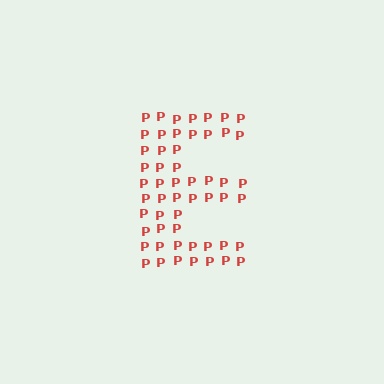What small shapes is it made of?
It is made of small letter P's.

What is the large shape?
The large shape is the letter E.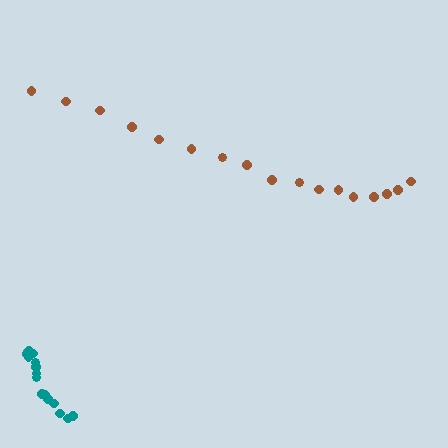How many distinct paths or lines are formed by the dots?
There are 2 distinct paths.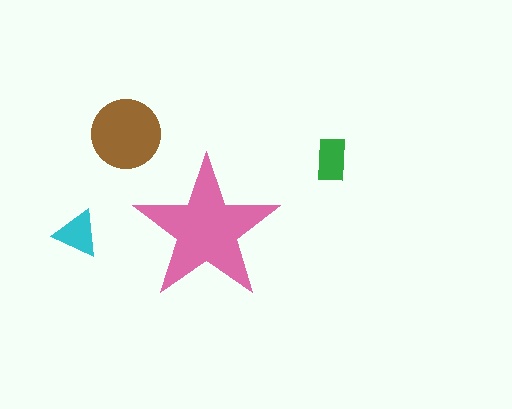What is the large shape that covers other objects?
A pink star.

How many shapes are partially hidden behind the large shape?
0 shapes are partially hidden.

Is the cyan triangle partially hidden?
No, the cyan triangle is fully visible.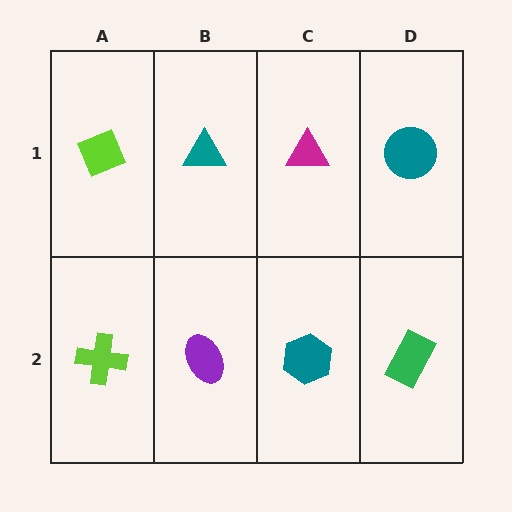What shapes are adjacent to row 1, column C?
A teal hexagon (row 2, column C), a teal triangle (row 1, column B), a teal circle (row 1, column D).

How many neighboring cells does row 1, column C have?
3.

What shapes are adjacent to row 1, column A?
A lime cross (row 2, column A), a teal triangle (row 1, column B).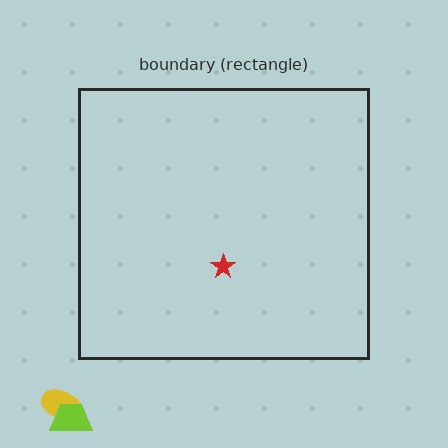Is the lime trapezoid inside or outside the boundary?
Outside.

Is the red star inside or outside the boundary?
Inside.